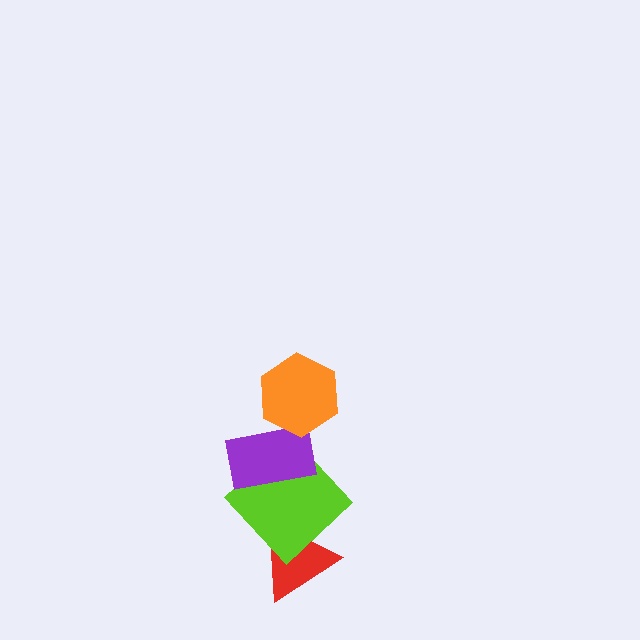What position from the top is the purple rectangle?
The purple rectangle is 2nd from the top.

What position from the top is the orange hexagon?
The orange hexagon is 1st from the top.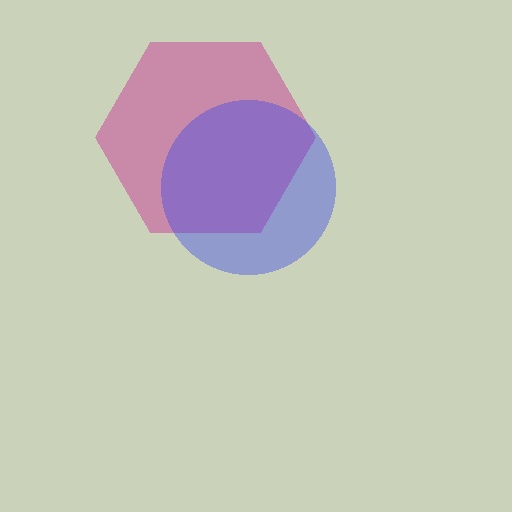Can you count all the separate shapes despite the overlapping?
Yes, there are 2 separate shapes.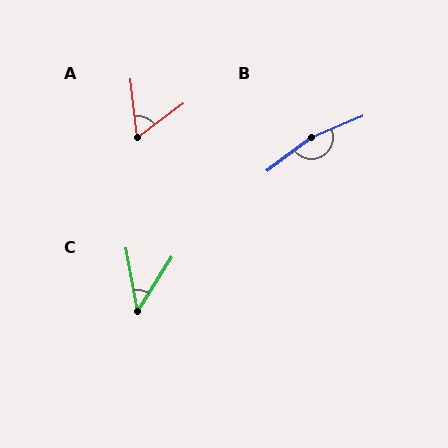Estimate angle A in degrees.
Approximately 60 degrees.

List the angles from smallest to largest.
C (43°), A (60°), B (166°).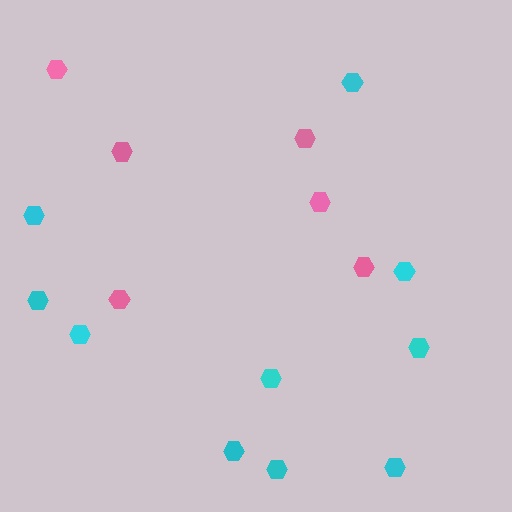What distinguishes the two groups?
There are 2 groups: one group of cyan hexagons (10) and one group of pink hexagons (6).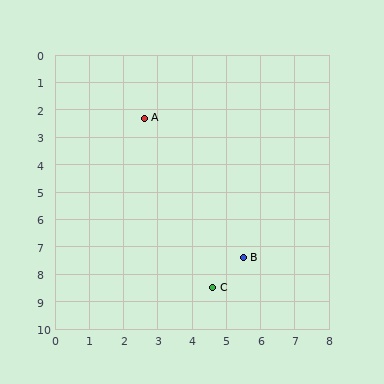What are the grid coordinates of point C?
Point C is at approximately (4.6, 8.5).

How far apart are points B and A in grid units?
Points B and A are about 5.9 grid units apart.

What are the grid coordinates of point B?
Point B is at approximately (5.5, 7.4).